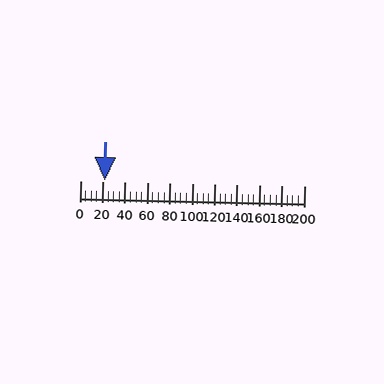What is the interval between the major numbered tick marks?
The major tick marks are spaced 20 units apart.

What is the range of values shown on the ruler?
The ruler shows values from 0 to 200.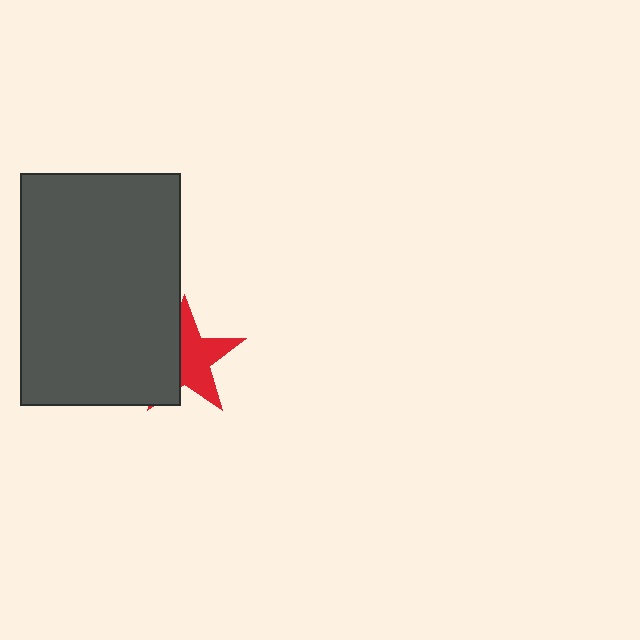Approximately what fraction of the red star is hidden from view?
Roughly 44% of the red star is hidden behind the dark gray rectangle.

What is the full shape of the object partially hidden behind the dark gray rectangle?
The partially hidden object is a red star.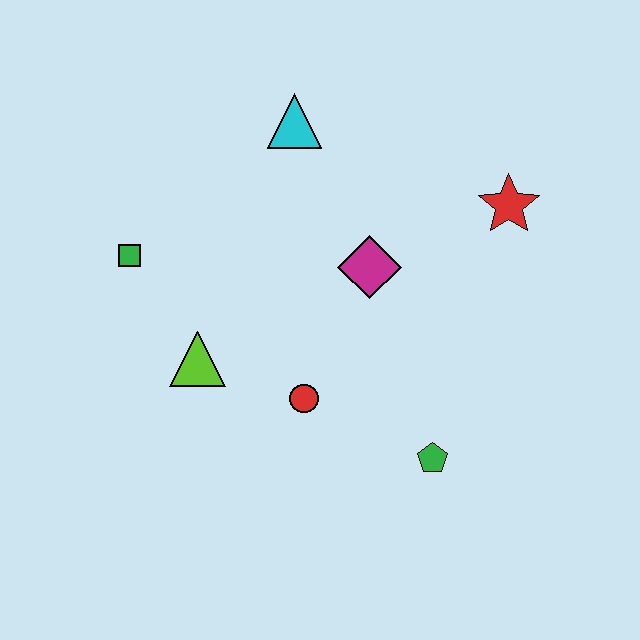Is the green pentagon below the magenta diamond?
Yes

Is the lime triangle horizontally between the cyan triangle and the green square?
Yes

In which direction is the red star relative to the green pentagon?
The red star is above the green pentagon.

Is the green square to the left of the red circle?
Yes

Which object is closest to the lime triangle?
The red circle is closest to the lime triangle.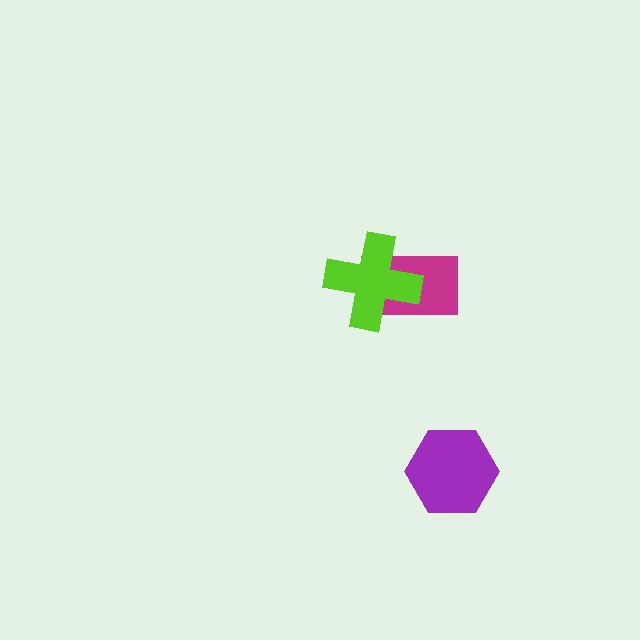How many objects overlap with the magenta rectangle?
1 object overlaps with the magenta rectangle.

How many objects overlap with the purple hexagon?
0 objects overlap with the purple hexagon.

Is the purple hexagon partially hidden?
No, no other shape covers it.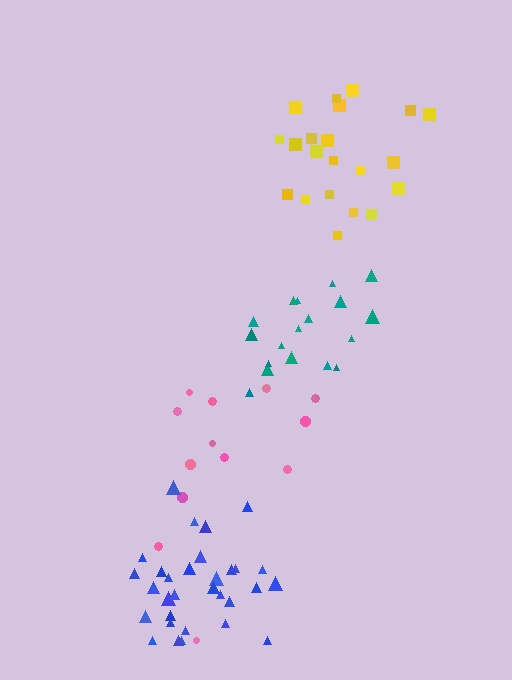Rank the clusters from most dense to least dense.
blue, yellow, teal, pink.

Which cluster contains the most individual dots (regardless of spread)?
Blue (32).